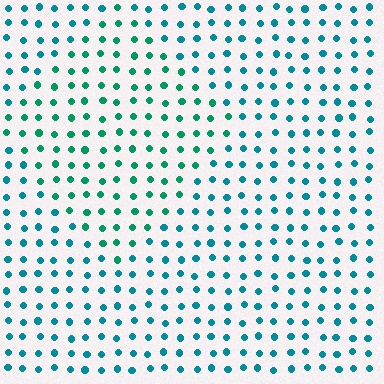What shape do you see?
I see a diamond.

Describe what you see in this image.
The image is filled with small teal elements in a uniform arrangement. A diamond-shaped region is visible where the elements are tinted to a slightly different hue, forming a subtle color boundary.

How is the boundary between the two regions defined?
The boundary is defined purely by a slight shift in hue (about 28 degrees). Spacing, size, and orientation are identical on both sides.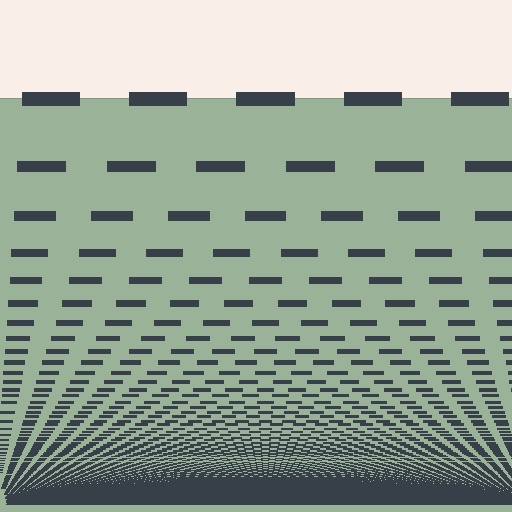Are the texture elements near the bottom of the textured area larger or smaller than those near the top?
Smaller. The gradient is inverted — elements near the bottom are smaller and denser.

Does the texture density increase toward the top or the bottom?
Density increases toward the bottom.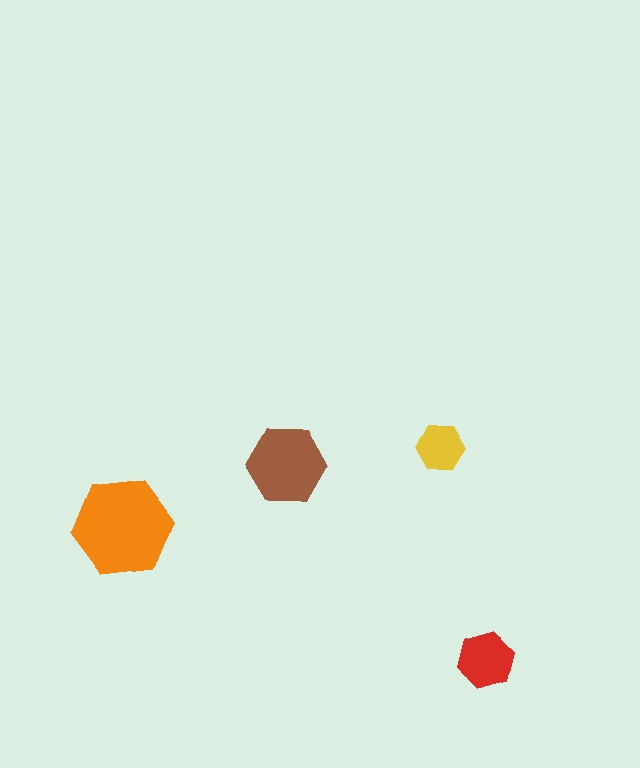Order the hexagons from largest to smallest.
the orange one, the brown one, the red one, the yellow one.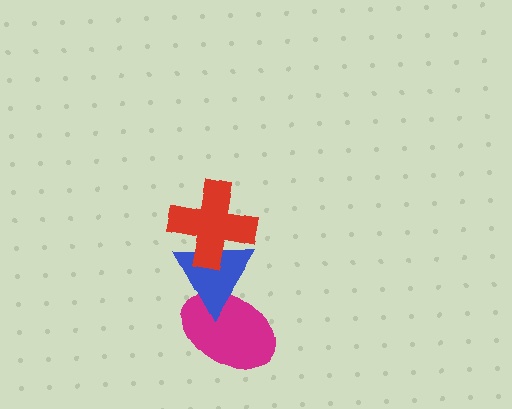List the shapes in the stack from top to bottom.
From top to bottom: the red cross, the blue triangle, the magenta ellipse.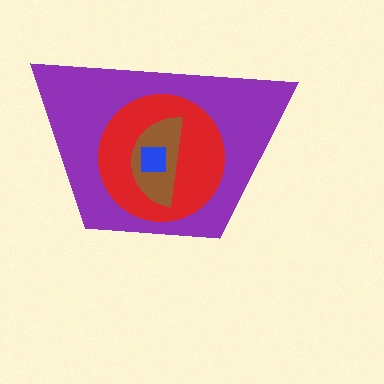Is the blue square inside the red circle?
Yes.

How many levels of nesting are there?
4.